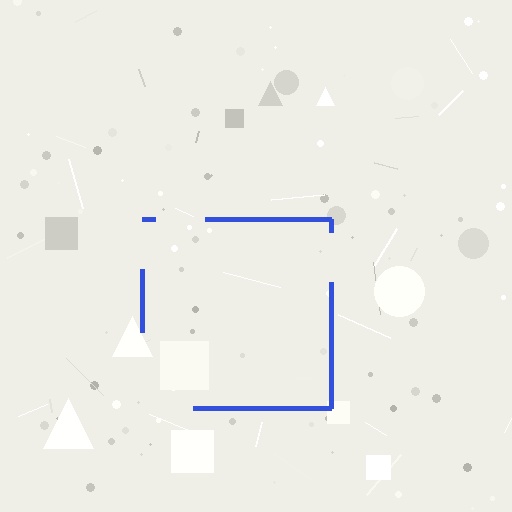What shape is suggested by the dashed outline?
The dashed outline suggests a square.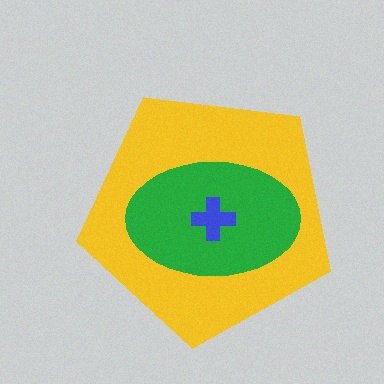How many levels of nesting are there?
3.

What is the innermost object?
The blue cross.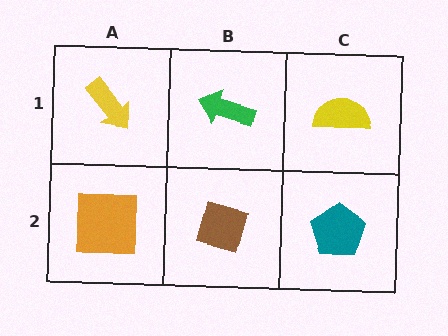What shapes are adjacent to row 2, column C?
A yellow semicircle (row 1, column C), a brown diamond (row 2, column B).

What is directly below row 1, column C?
A teal pentagon.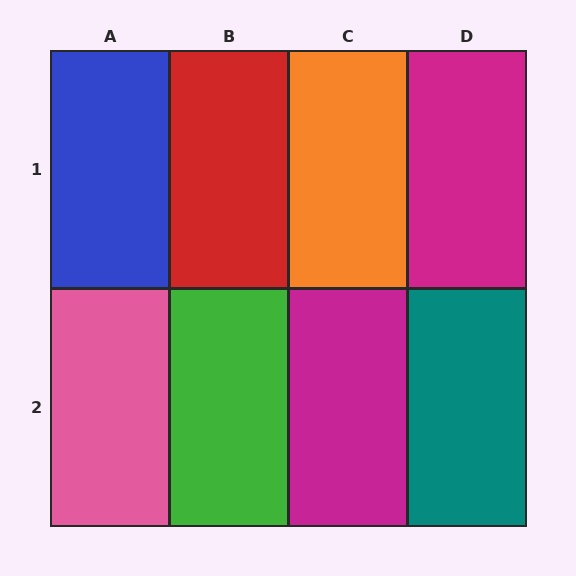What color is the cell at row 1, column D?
Magenta.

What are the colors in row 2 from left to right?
Pink, green, magenta, teal.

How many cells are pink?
1 cell is pink.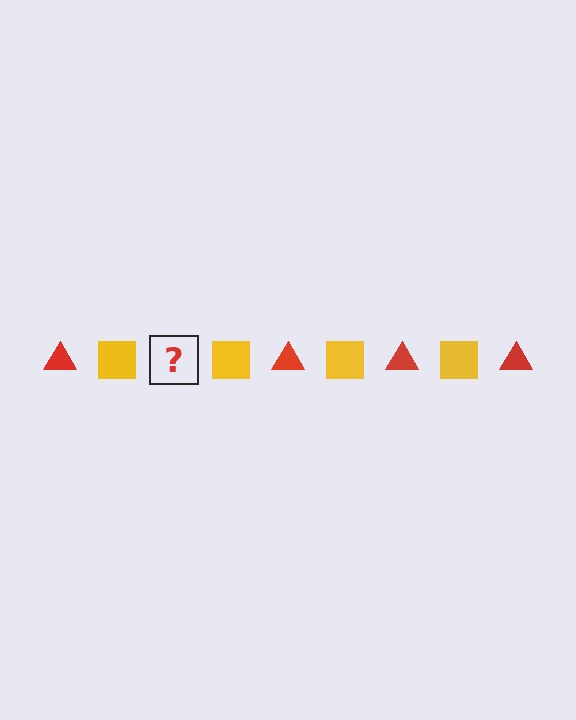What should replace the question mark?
The question mark should be replaced with a red triangle.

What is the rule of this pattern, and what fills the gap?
The rule is that the pattern alternates between red triangle and yellow square. The gap should be filled with a red triangle.